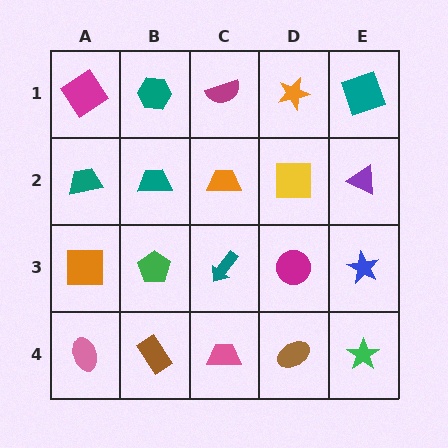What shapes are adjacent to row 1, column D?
A yellow square (row 2, column D), a magenta semicircle (row 1, column C), a teal square (row 1, column E).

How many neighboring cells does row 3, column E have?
3.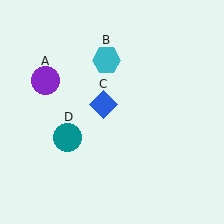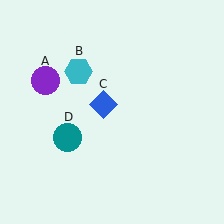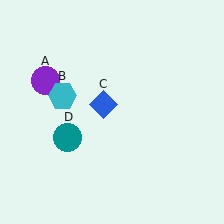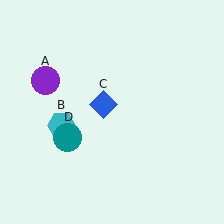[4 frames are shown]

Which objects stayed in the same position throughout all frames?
Purple circle (object A) and blue diamond (object C) and teal circle (object D) remained stationary.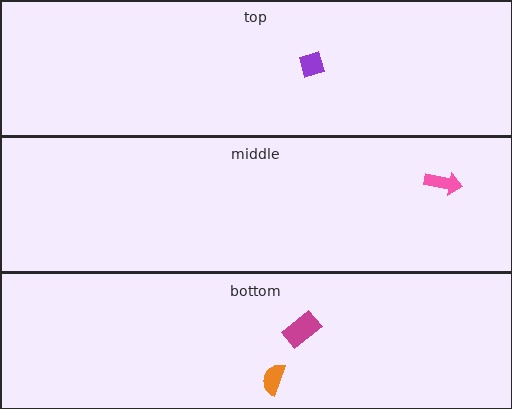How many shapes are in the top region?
1.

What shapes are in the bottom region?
The orange semicircle, the magenta rectangle.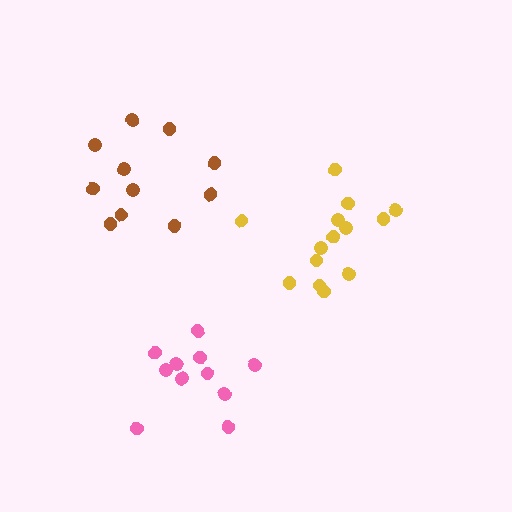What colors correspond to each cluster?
The clusters are colored: yellow, pink, brown.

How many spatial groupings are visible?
There are 3 spatial groupings.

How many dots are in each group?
Group 1: 14 dots, Group 2: 11 dots, Group 3: 11 dots (36 total).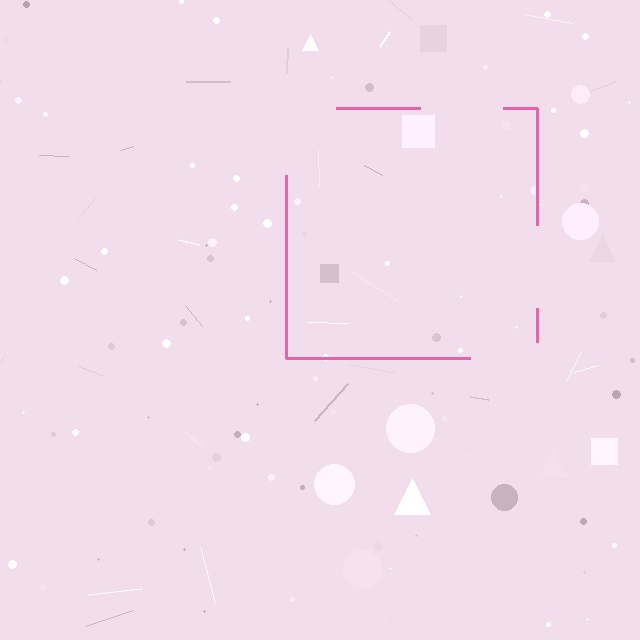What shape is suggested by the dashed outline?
The dashed outline suggests a square.